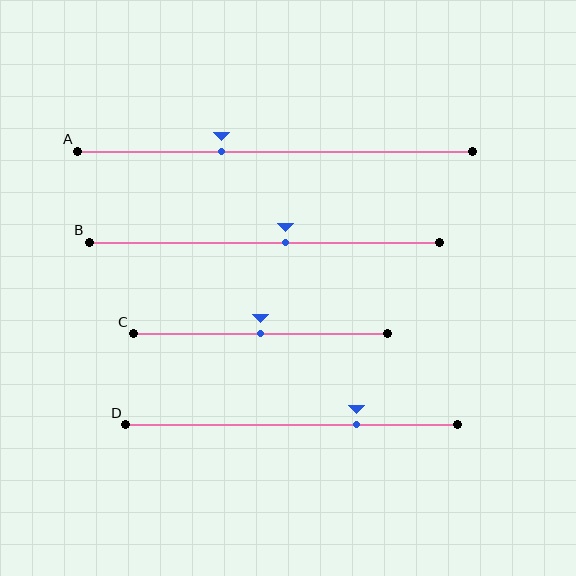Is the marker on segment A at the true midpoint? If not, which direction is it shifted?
No, the marker on segment A is shifted to the left by about 14% of the segment length.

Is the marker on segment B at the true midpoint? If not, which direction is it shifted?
No, the marker on segment B is shifted to the right by about 6% of the segment length.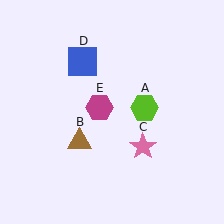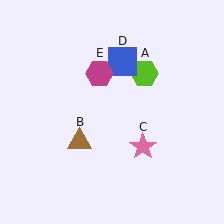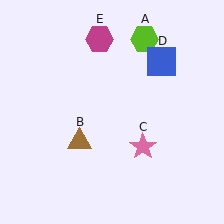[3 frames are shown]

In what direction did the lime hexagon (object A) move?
The lime hexagon (object A) moved up.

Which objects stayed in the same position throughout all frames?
Brown triangle (object B) and pink star (object C) remained stationary.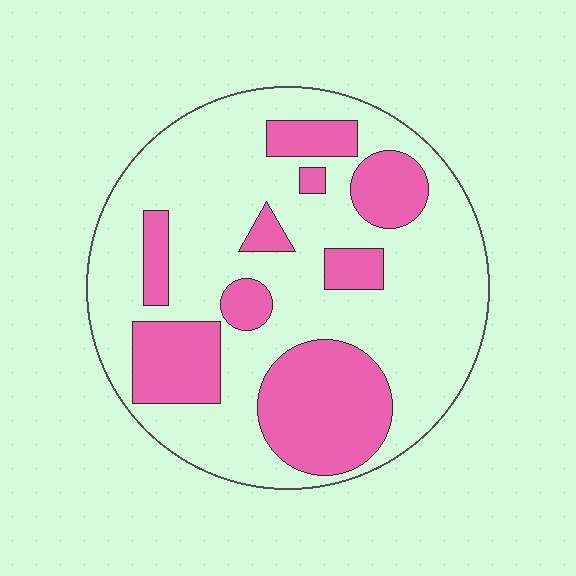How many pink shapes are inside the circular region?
9.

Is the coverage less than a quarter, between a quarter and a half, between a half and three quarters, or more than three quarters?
Between a quarter and a half.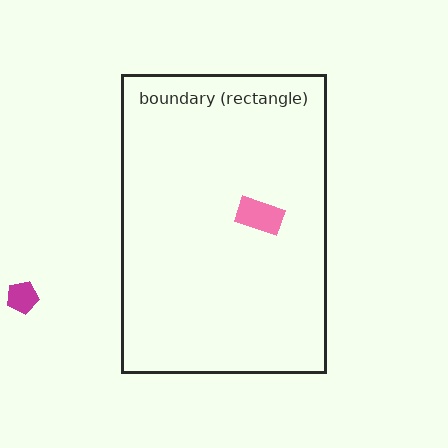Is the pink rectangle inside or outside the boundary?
Inside.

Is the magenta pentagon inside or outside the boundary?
Outside.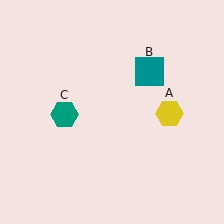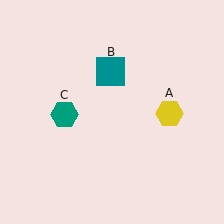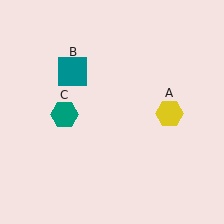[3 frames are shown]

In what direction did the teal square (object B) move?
The teal square (object B) moved left.